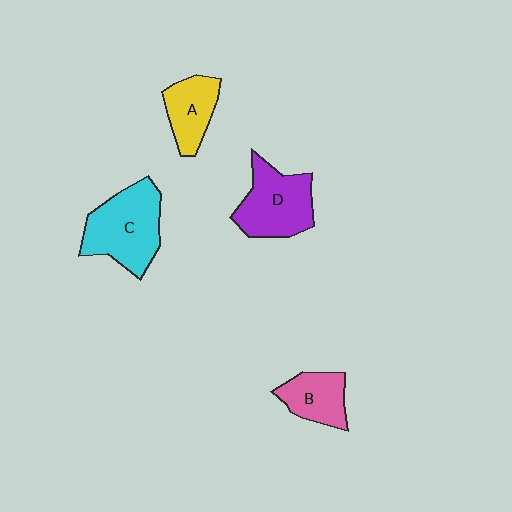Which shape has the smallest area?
Shape B (pink).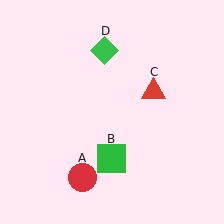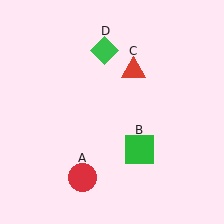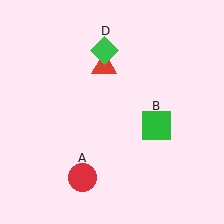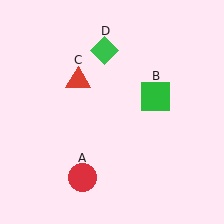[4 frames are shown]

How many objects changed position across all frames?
2 objects changed position: green square (object B), red triangle (object C).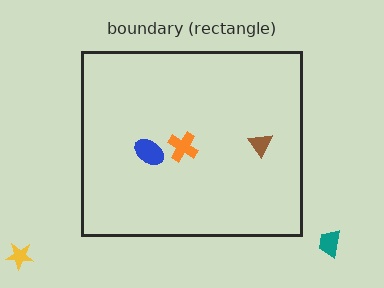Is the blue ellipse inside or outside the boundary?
Inside.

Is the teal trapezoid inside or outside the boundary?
Outside.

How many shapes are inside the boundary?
3 inside, 2 outside.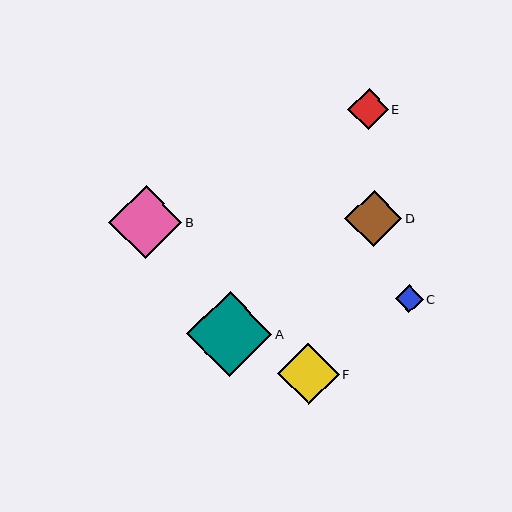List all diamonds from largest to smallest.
From largest to smallest: A, B, F, D, E, C.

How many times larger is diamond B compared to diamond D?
Diamond B is approximately 1.3 times the size of diamond D.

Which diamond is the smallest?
Diamond C is the smallest with a size of approximately 28 pixels.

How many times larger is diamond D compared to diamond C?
Diamond D is approximately 2.0 times the size of diamond C.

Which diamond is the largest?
Diamond A is the largest with a size of approximately 85 pixels.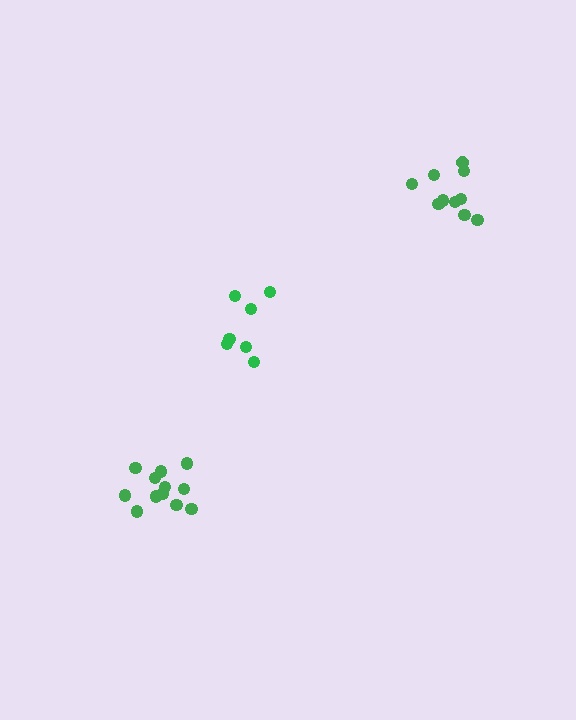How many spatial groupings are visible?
There are 3 spatial groupings.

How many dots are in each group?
Group 1: 7 dots, Group 2: 13 dots, Group 3: 10 dots (30 total).